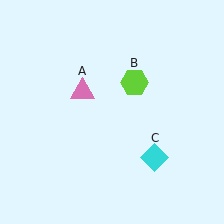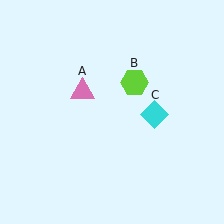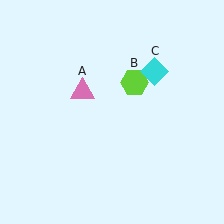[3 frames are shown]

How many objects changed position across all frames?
1 object changed position: cyan diamond (object C).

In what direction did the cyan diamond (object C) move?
The cyan diamond (object C) moved up.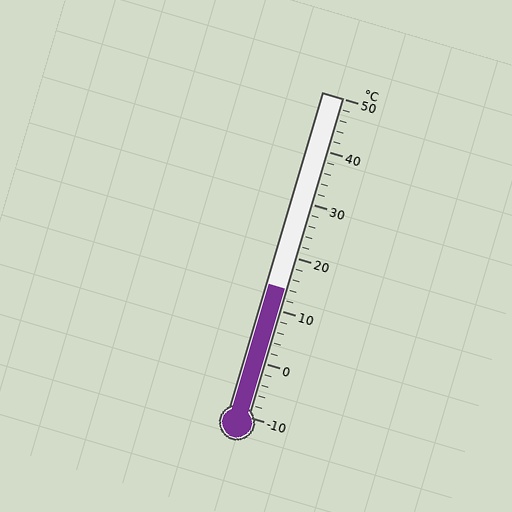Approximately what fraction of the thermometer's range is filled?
The thermometer is filled to approximately 40% of its range.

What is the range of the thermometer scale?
The thermometer scale ranges from -10°C to 50°C.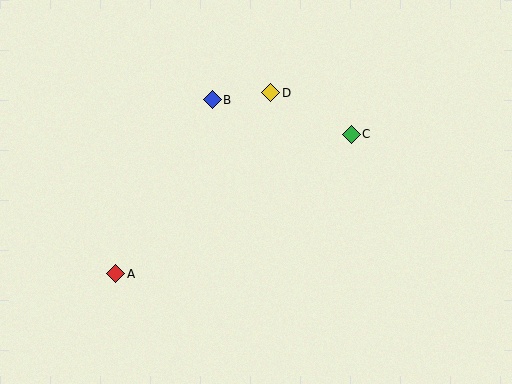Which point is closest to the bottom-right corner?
Point C is closest to the bottom-right corner.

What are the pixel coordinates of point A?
Point A is at (116, 274).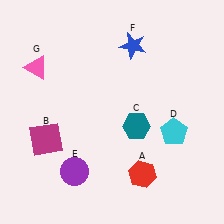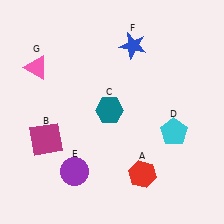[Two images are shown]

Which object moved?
The teal hexagon (C) moved left.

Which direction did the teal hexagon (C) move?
The teal hexagon (C) moved left.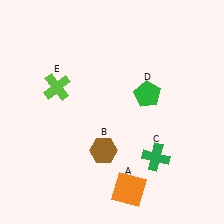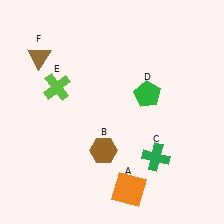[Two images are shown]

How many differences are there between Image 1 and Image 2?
There is 1 difference between the two images.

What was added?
A brown triangle (F) was added in Image 2.